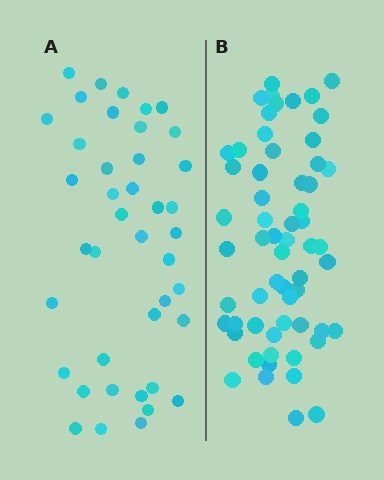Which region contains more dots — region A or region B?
Region B (the right region) has more dots.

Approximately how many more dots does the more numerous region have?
Region B has approximately 20 more dots than region A.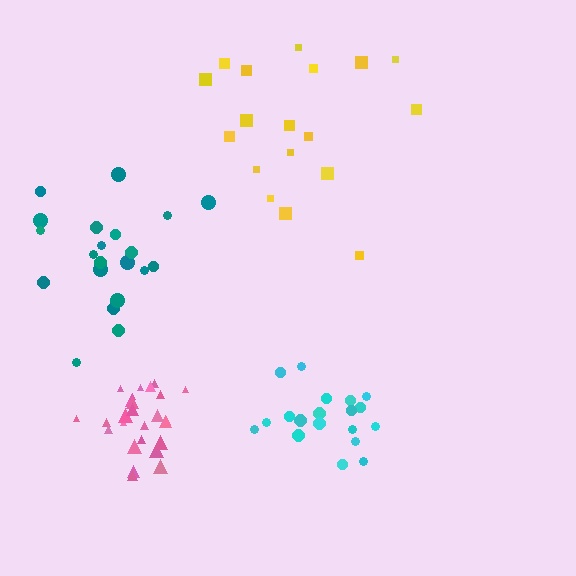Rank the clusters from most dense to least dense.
pink, cyan, teal, yellow.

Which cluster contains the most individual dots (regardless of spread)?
Pink (26).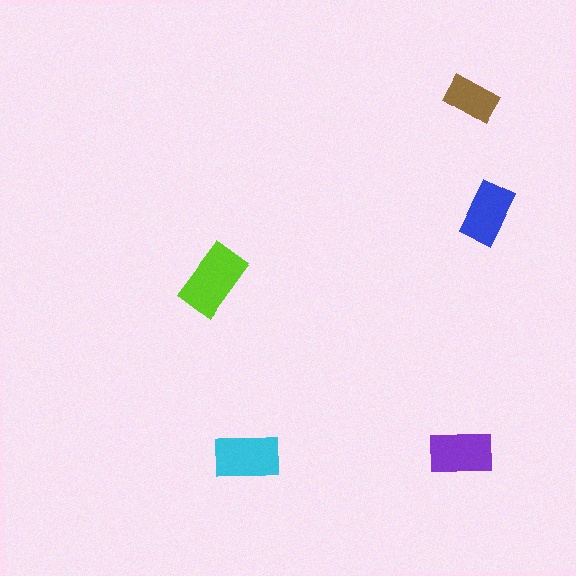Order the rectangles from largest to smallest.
the lime one, the cyan one, the purple one, the blue one, the brown one.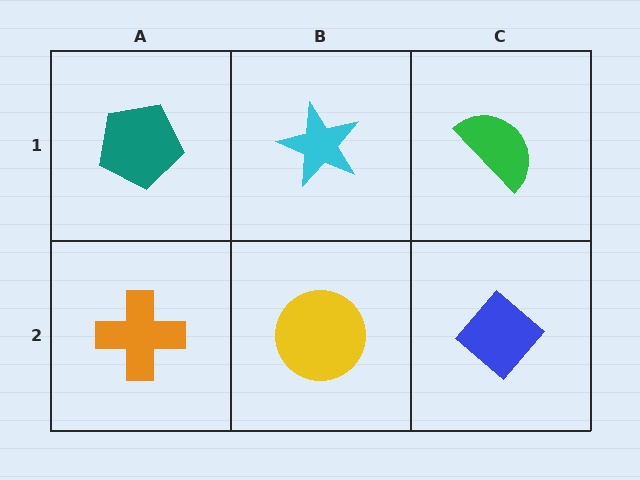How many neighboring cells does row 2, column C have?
2.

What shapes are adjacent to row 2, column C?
A green semicircle (row 1, column C), a yellow circle (row 2, column B).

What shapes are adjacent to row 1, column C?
A blue diamond (row 2, column C), a cyan star (row 1, column B).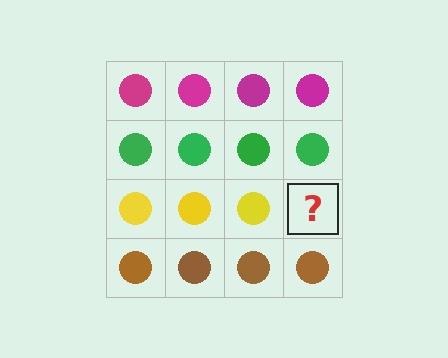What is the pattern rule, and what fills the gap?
The rule is that each row has a consistent color. The gap should be filled with a yellow circle.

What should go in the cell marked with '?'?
The missing cell should contain a yellow circle.